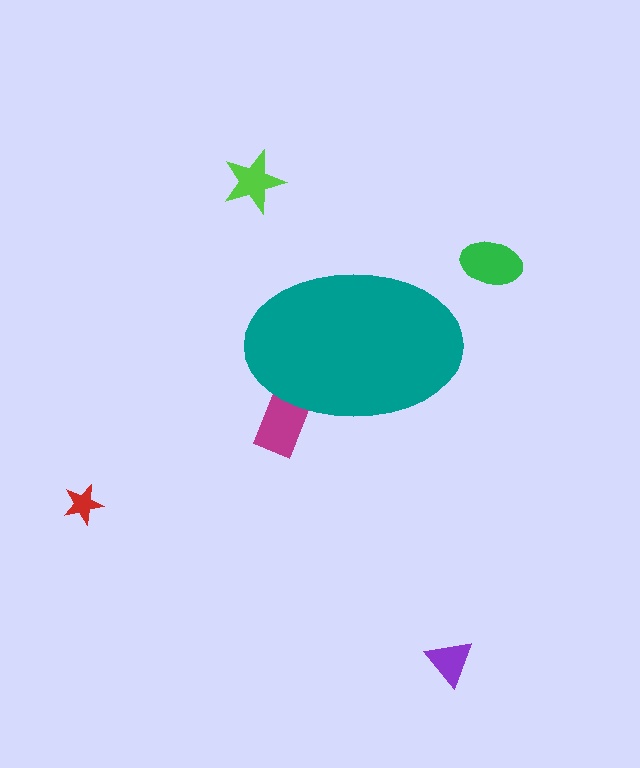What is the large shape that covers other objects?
A teal ellipse.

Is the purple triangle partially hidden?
No, the purple triangle is fully visible.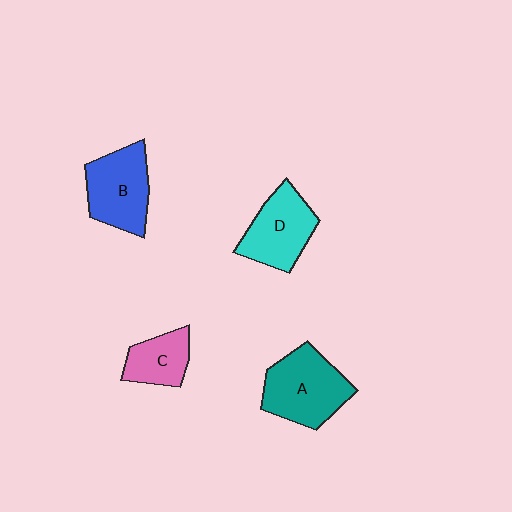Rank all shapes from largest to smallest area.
From largest to smallest: A (teal), B (blue), D (cyan), C (pink).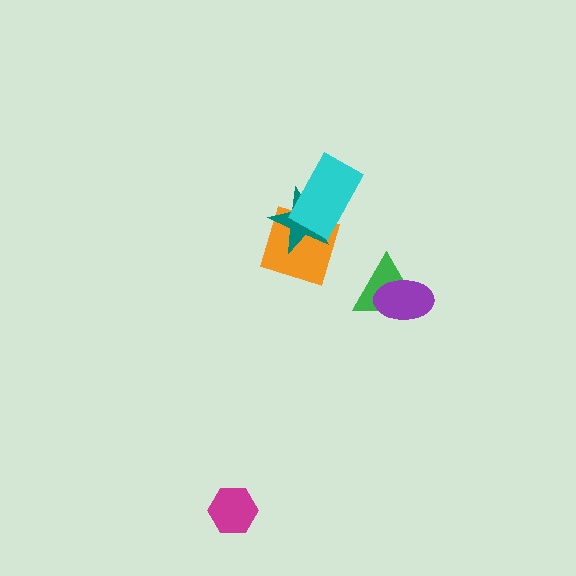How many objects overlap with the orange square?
2 objects overlap with the orange square.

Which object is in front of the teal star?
The cyan rectangle is in front of the teal star.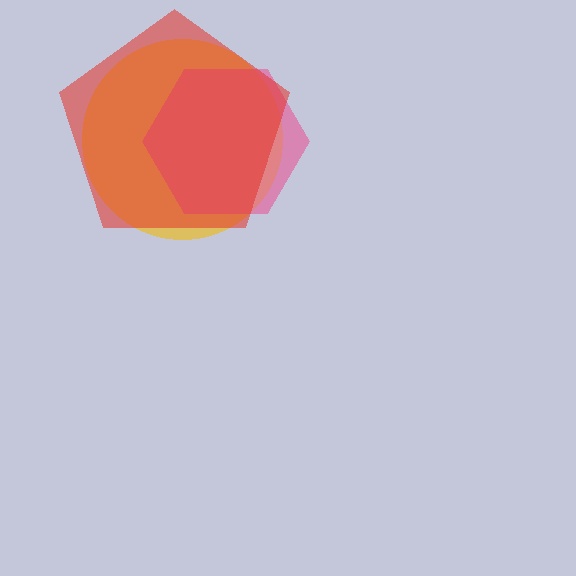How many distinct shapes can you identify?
There are 3 distinct shapes: a yellow circle, a pink hexagon, a red pentagon.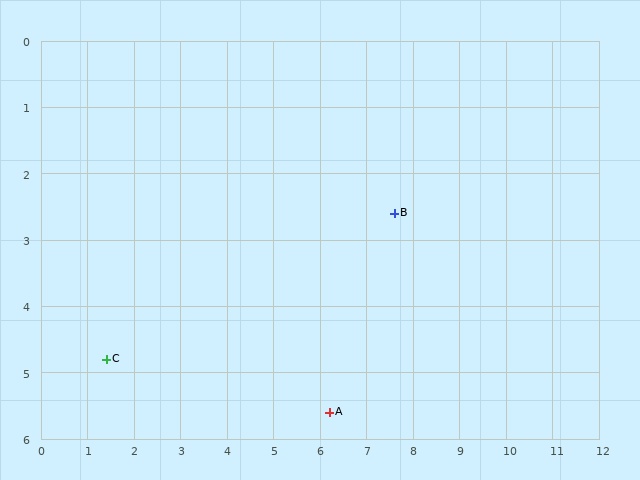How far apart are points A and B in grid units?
Points A and B are about 3.3 grid units apart.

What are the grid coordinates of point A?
Point A is at approximately (6.2, 5.6).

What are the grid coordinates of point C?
Point C is at approximately (1.4, 4.8).